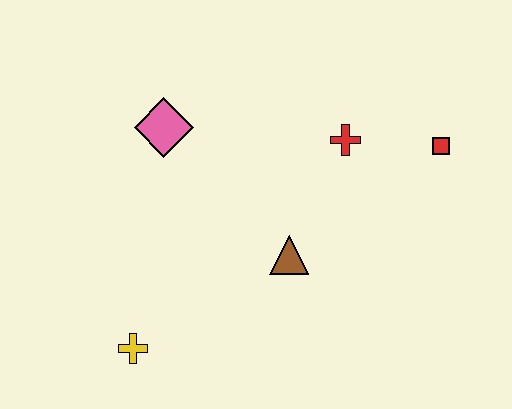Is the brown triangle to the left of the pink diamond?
No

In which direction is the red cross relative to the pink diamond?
The red cross is to the right of the pink diamond.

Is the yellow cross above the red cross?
No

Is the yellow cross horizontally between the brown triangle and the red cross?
No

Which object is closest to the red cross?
The red square is closest to the red cross.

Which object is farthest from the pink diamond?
The red square is farthest from the pink diamond.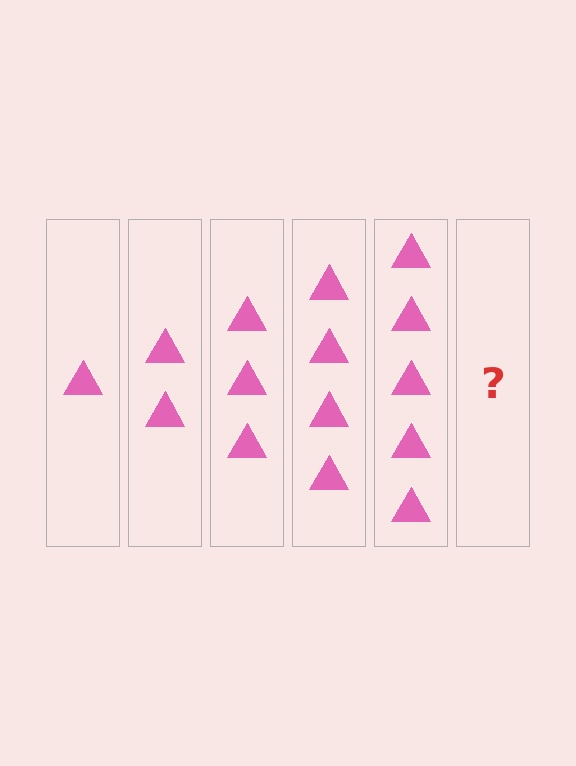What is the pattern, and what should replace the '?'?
The pattern is that each step adds one more triangle. The '?' should be 6 triangles.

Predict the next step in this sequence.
The next step is 6 triangles.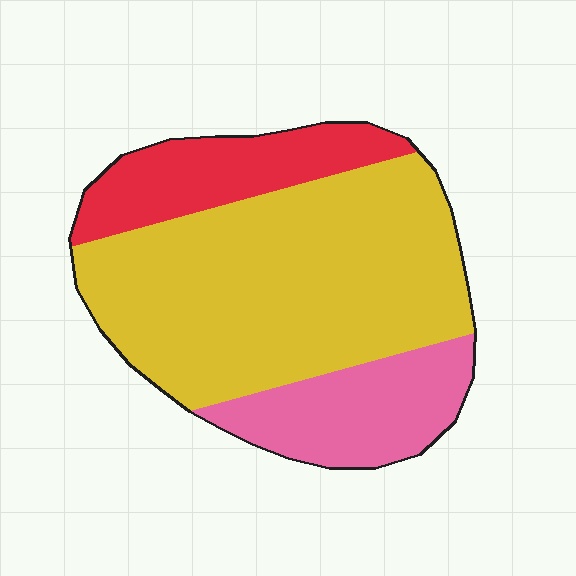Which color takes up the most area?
Yellow, at roughly 60%.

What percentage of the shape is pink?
Pink takes up between a sixth and a third of the shape.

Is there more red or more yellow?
Yellow.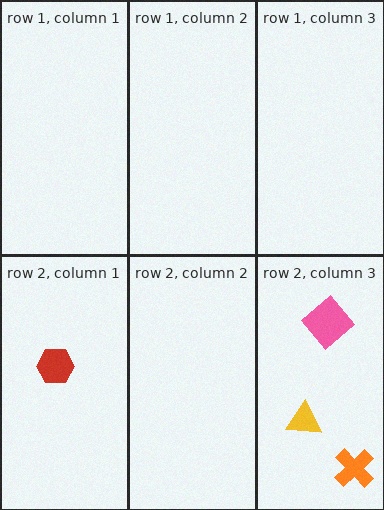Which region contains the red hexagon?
The row 2, column 1 region.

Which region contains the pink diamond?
The row 2, column 3 region.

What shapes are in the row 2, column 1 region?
The red hexagon.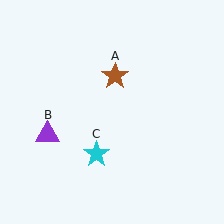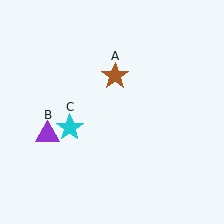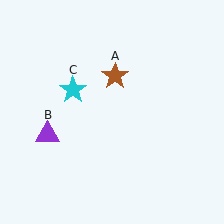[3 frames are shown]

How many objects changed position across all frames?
1 object changed position: cyan star (object C).